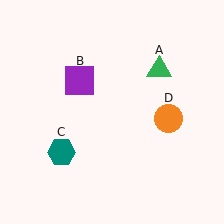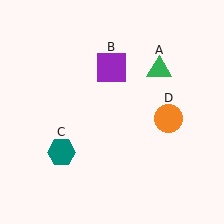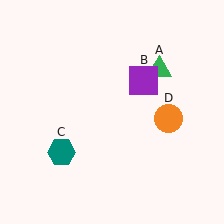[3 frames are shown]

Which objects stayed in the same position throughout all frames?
Green triangle (object A) and teal hexagon (object C) and orange circle (object D) remained stationary.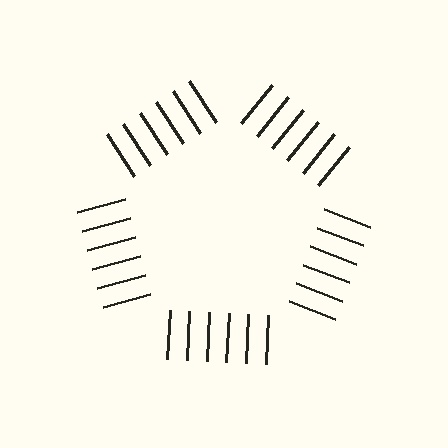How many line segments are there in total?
30 — 6 along each of the 5 edges.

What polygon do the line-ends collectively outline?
An illusory pentagon — the line segments terminate on its edges but no continuous stroke is drawn.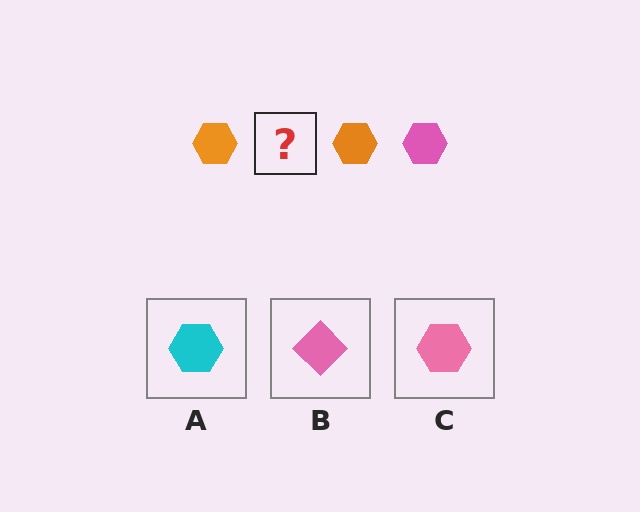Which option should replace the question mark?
Option C.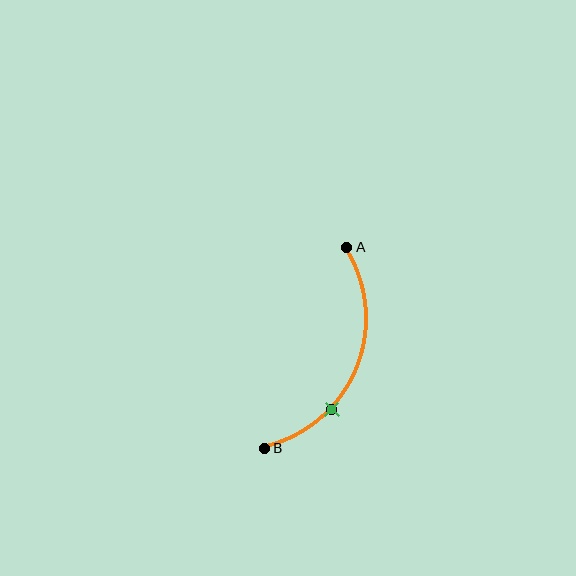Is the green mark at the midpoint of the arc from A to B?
No. The green mark lies on the arc but is closer to endpoint B. The arc midpoint would be at the point on the curve equidistant along the arc from both A and B.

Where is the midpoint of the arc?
The arc midpoint is the point on the curve farthest from the straight line joining A and B. It sits to the right of that line.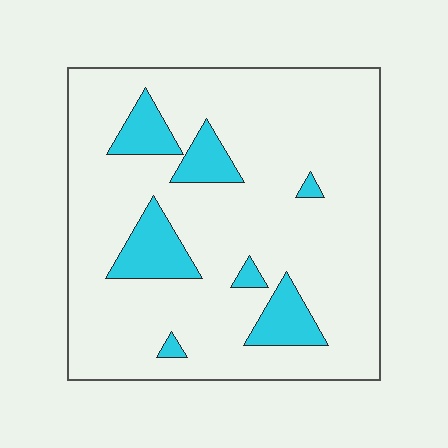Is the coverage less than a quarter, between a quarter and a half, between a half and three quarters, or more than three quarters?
Less than a quarter.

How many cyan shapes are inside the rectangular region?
7.